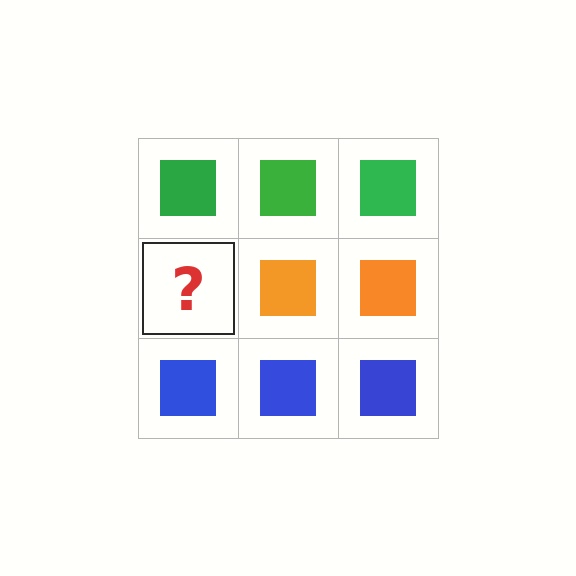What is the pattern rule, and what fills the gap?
The rule is that each row has a consistent color. The gap should be filled with an orange square.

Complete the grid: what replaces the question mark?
The question mark should be replaced with an orange square.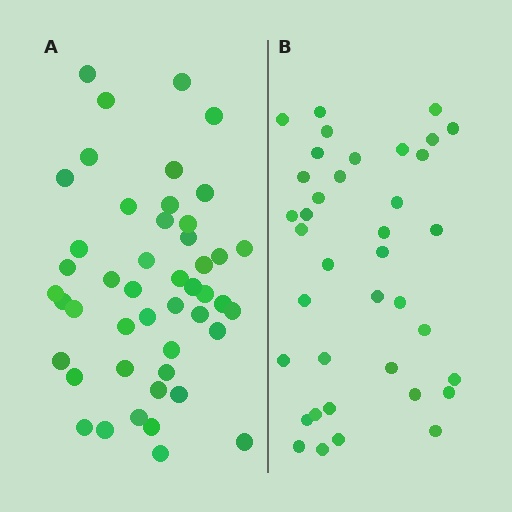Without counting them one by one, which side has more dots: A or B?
Region A (the left region) has more dots.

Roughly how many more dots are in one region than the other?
Region A has roughly 8 or so more dots than region B.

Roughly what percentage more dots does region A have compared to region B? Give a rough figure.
About 25% more.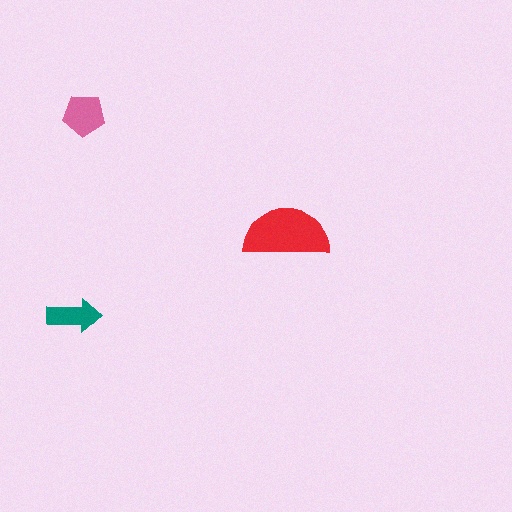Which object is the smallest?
The teal arrow.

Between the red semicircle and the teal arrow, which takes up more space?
The red semicircle.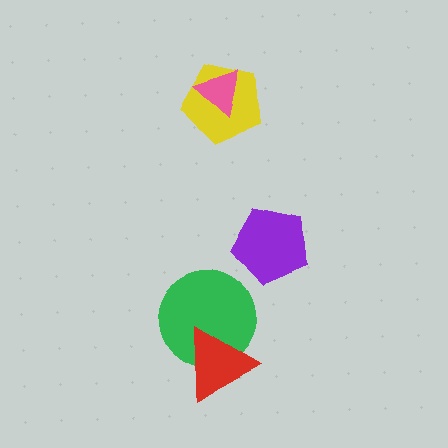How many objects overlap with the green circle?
1 object overlaps with the green circle.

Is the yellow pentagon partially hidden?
Yes, it is partially covered by another shape.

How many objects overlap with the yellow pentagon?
1 object overlaps with the yellow pentagon.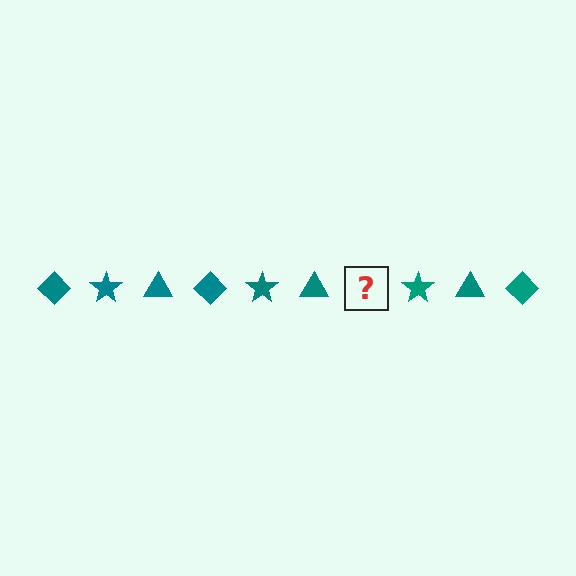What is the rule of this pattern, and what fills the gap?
The rule is that the pattern cycles through diamond, star, triangle shapes in teal. The gap should be filled with a teal diamond.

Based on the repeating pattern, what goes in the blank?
The blank should be a teal diamond.